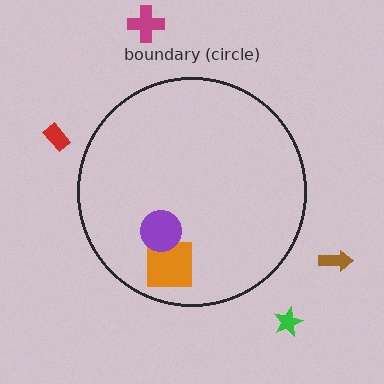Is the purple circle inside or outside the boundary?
Inside.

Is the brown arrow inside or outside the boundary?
Outside.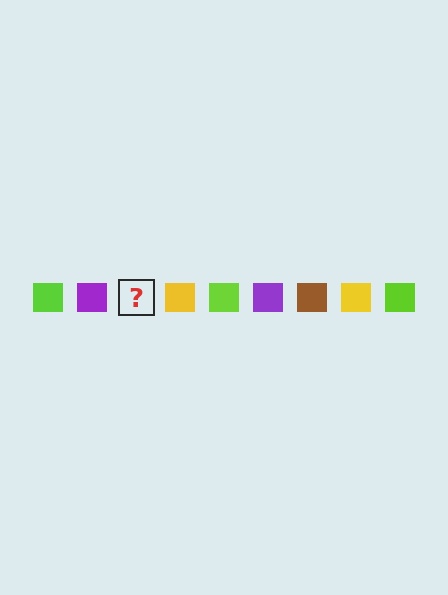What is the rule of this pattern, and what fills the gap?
The rule is that the pattern cycles through lime, purple, brown, yellow squares. The gap should be filled with a brown square.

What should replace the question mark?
The question mark should be replaced with a brown square.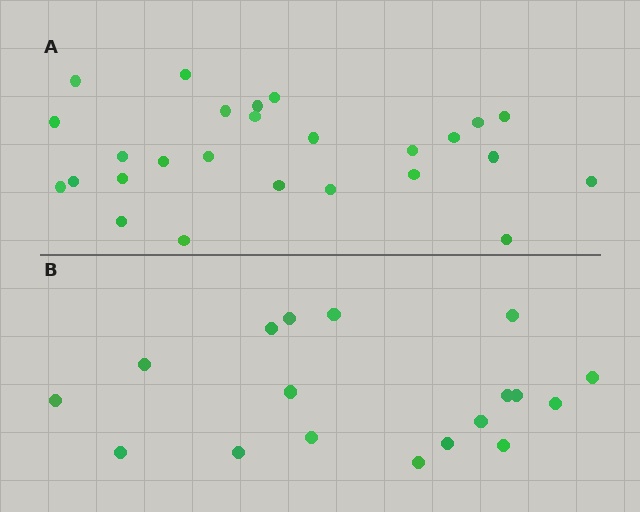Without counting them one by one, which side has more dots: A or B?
Region A (the top region) has more dots.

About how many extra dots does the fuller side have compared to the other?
Region A has roughly 8 or so more dots than region B.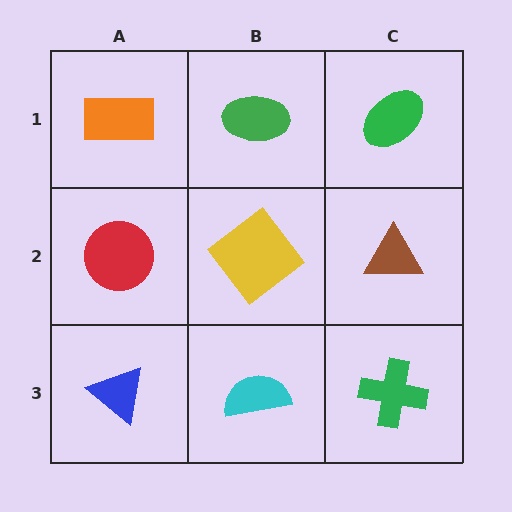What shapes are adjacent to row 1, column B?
A yellow diamond (row 2, column B), an orange rectangle (row 1, column A), a green ellipse (row 1, column C).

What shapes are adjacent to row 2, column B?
A green ellipse (row 1, column B), a cyan semicircle (row 3, column B), a red circle (row 2, column A), a brown triangle (row 2, column C).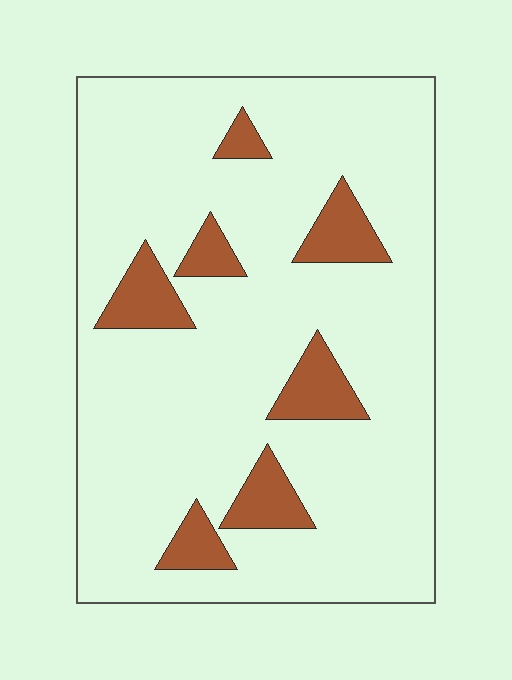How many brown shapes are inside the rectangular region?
7.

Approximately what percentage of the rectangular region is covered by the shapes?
Approximately 15%.